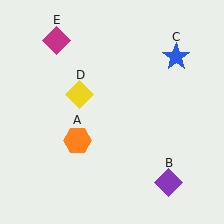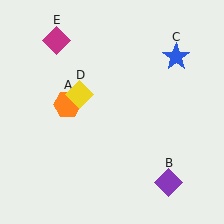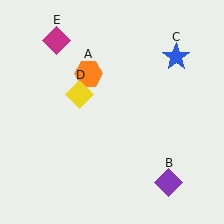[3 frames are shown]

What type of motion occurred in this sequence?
The orange hexagon (object A) rotated clockwise around the center of the scene.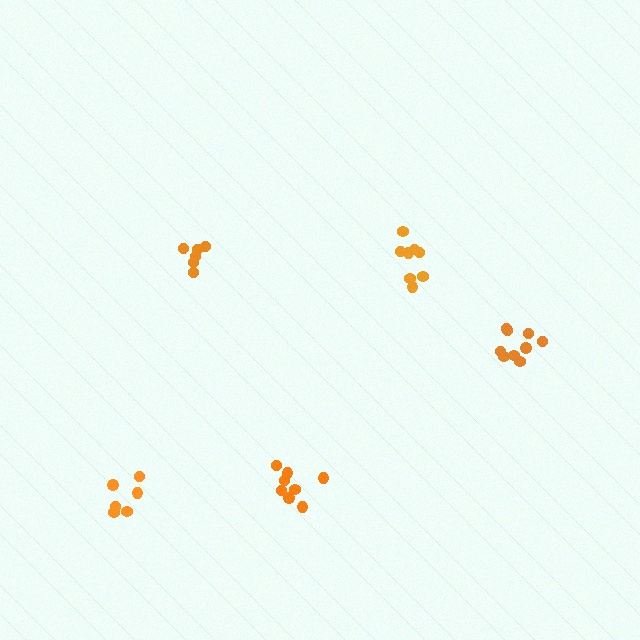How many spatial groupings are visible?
There are 5 spatial groupings.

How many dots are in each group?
Group 1: 9 dots, Group 2: 8 dots, Group 3: 8 dots, Group 4: 6 dots, Group 5: 6 dots (37 total).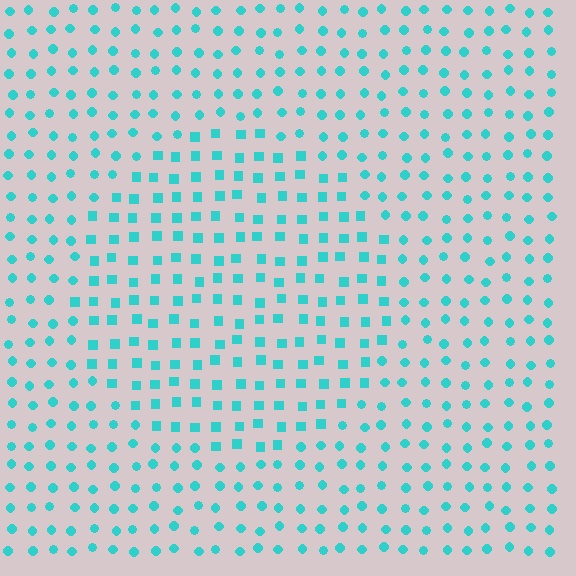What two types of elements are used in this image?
The image uses squares inside the circle region and circles outside it.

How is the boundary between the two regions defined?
The boundary is defined by a change in element shape: squares inside vs. circles outside. All elements share the same color and spacing.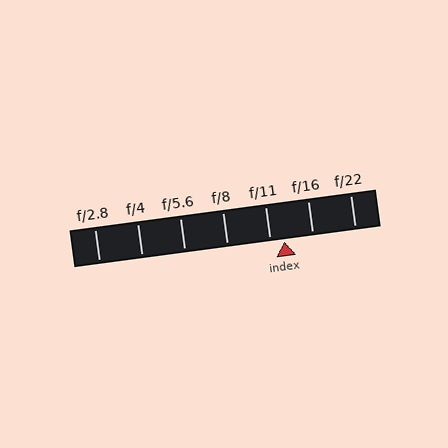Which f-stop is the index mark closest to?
The index mark is closest to f/11.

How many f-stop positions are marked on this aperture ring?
There are 7 f-stop positions marked.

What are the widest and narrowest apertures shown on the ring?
The widest aperture shown is f/2.8 and the narrowest is f/22.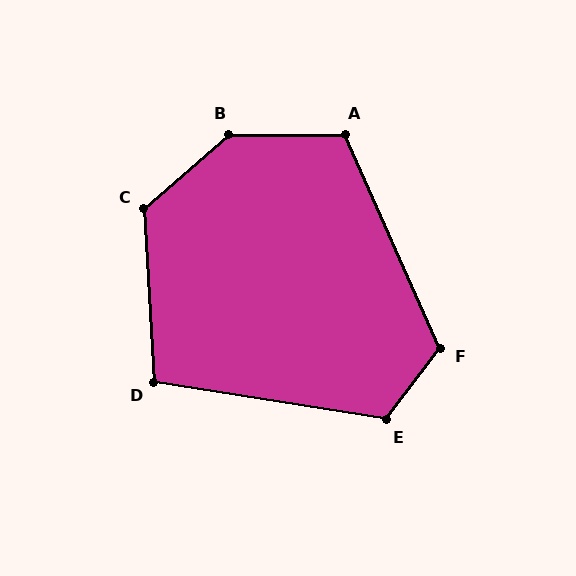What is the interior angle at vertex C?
Approximately 128 degrees (obtuse).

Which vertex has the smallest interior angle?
D, at approximately 102 degrees.